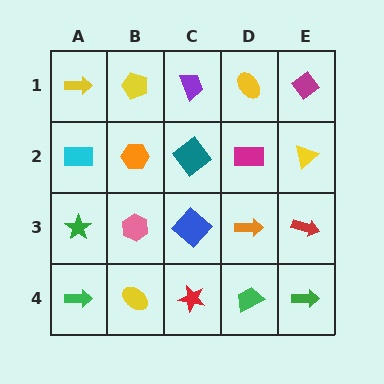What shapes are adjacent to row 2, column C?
A purple trapezoid (row 1, column C), a blue diamond (row 3, column C), an orange hexagon (row 2, column B), a magenta rectangle (row 2, column D).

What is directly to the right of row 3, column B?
A blue diamond.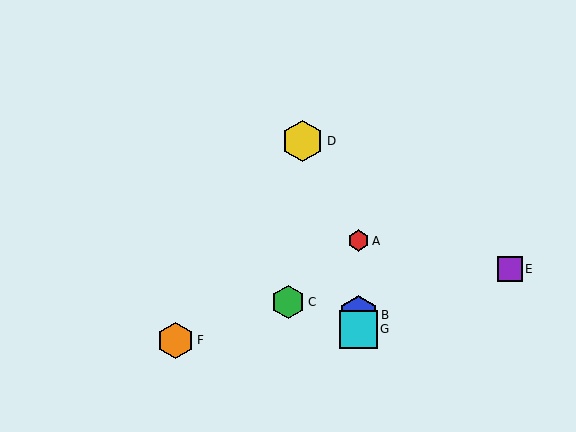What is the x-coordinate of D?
Object D is at x≈303.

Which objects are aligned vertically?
Objects A, B, G are aligned vertically.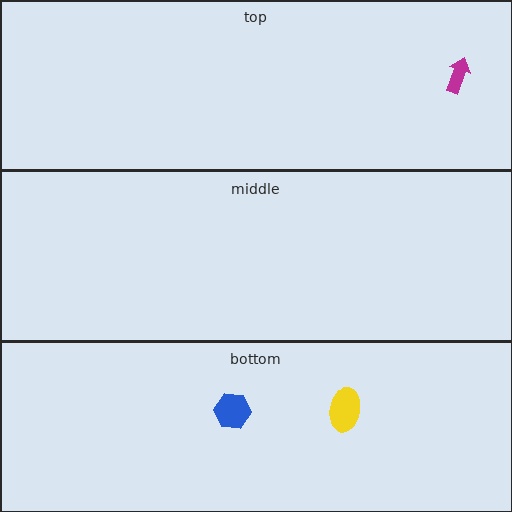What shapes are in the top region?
The magenta arrow.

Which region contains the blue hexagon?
The bottom region.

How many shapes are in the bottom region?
2.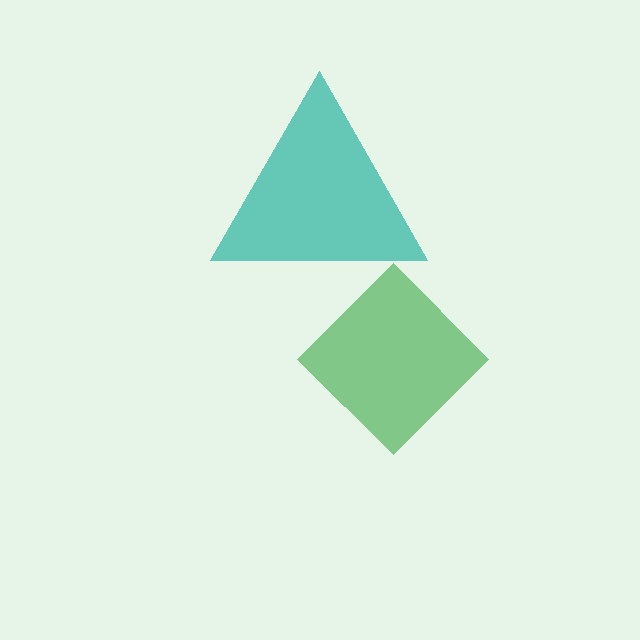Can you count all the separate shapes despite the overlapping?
Yes, there are 2 separate shapes.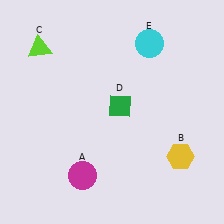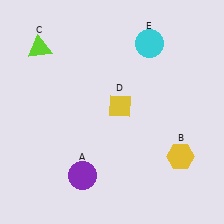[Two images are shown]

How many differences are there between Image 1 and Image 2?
There are 2 differences between the two images.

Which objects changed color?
A changed from magenta to purple. D changed from green to yellow.